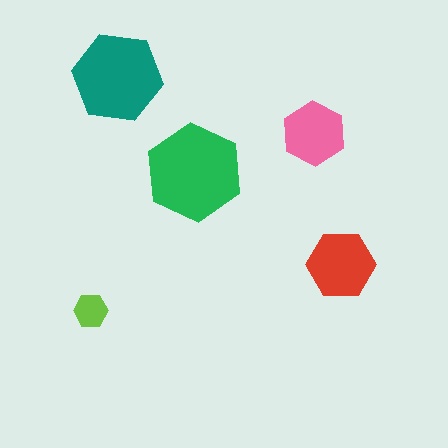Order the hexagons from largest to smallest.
the green one, the teal one, the red one, the pink one, the lime one.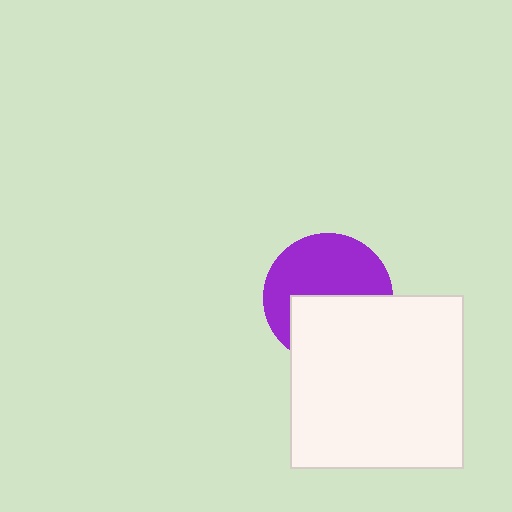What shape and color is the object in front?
The object in front is a white square.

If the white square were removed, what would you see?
You would see the complete purple circle.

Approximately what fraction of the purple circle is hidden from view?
Roughly 45% of the purple circle is hidden behind the white square.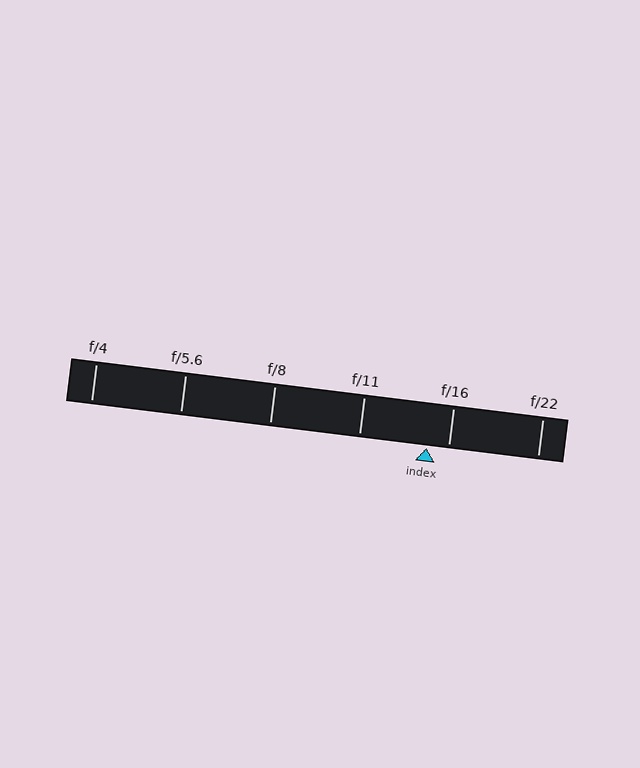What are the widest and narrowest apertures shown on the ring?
The widest aperture shown is f/4 and the narrowest is f/22.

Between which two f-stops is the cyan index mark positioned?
The index mark is between f/11 and f/16.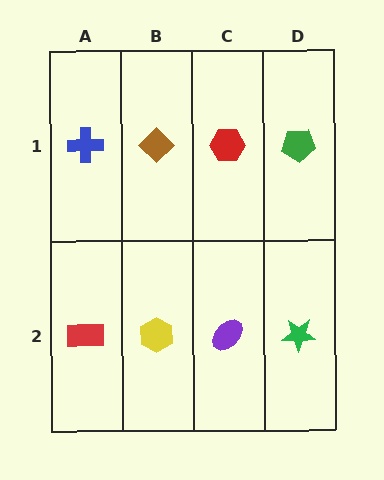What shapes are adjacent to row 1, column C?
A purple ellipse (row 2, column C), a brown diamond (row 1, column B), a green pentagon (row 1, column D).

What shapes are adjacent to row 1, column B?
A yellow hexagon (row 2, column B), a blue cross (row 1, column A), a red hexagon (row 1, column C).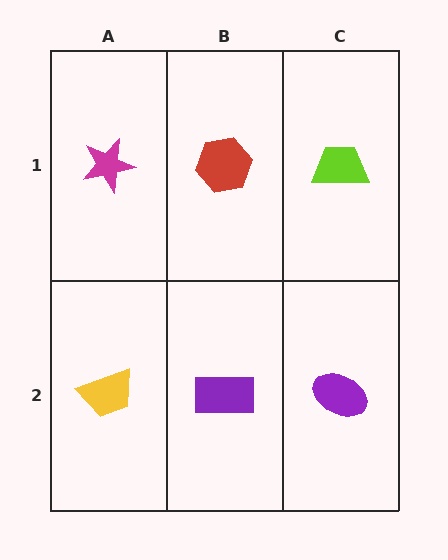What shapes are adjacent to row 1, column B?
A purple rectangle (row 2, column B), a magenta star (row 1, column A), a lime trapezoid (row 1, column C).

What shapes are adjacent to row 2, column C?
A lime trapezoid (row 1, column C), a purple rectangle (row 2, column B).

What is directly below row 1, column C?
A purple ellipse.